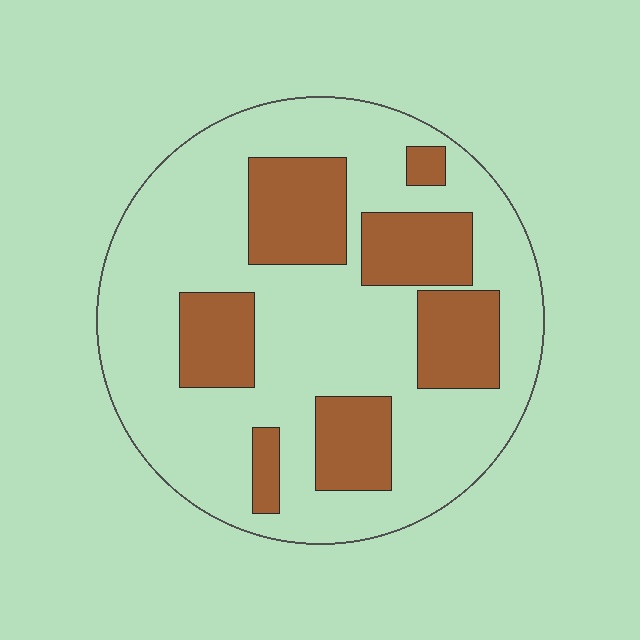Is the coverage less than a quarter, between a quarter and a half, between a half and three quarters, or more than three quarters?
Between a quarter and a half.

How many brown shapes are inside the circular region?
7.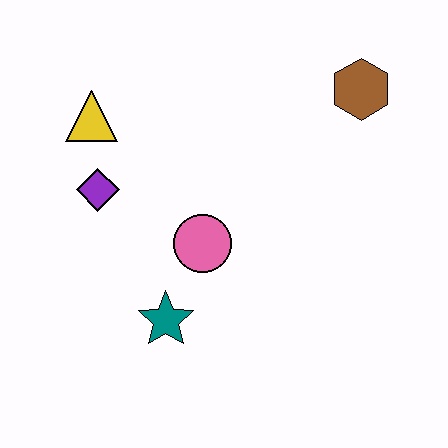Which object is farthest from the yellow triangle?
The brown hexagon is farthest from the yellow triangle.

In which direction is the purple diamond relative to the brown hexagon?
The purple diamond is to the left of the brown hexagon.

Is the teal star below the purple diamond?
Yes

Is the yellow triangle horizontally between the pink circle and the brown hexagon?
No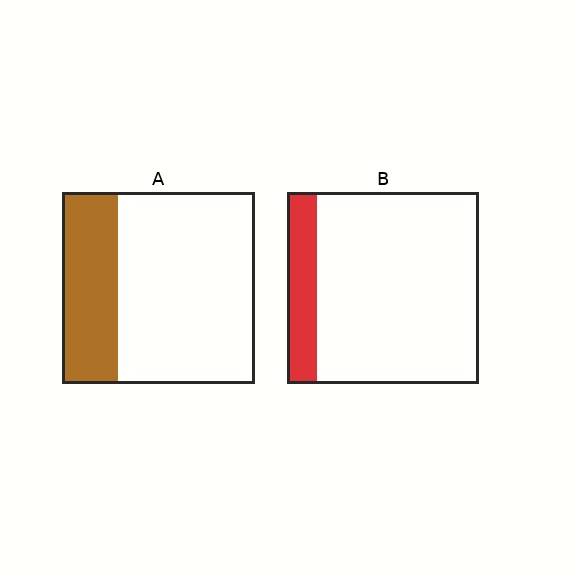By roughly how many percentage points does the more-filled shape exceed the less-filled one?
By roughly 15 percentage points (A over B).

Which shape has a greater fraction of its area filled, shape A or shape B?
Shape A.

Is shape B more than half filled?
No.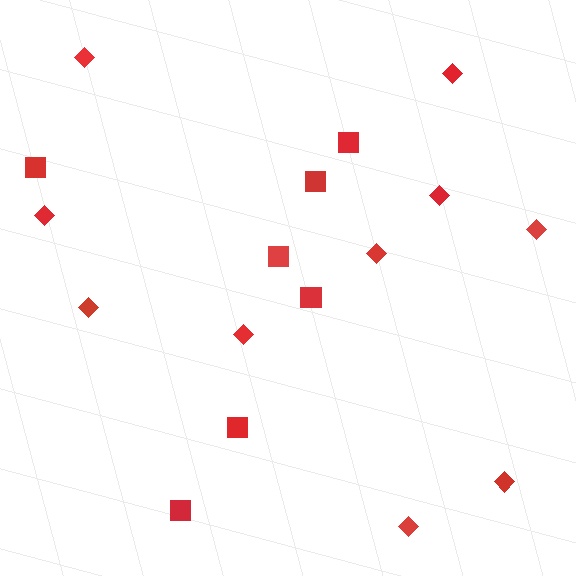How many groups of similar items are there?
There are 2 groups: one group of squares (7) and one group of diamonds (10).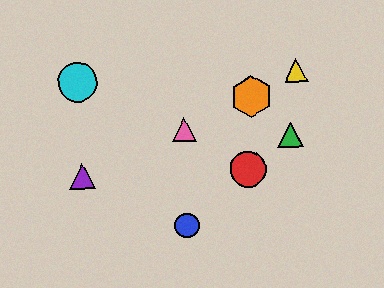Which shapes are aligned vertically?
The blue circle, the pink triangle are aligned vertically.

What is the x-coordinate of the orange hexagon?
The orange hexagon is at x≈252.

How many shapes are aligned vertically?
2 shapes (the blue circle, the pink triangle) are aligned vertically.